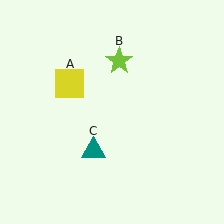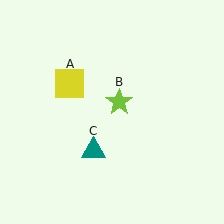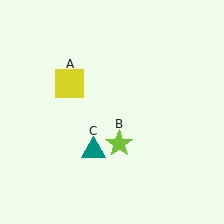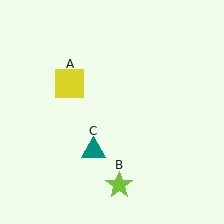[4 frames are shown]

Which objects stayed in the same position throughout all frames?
Yellow square (object A) and teal triangle (object C) remained stationary.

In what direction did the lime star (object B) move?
The lime star (object B) moved down.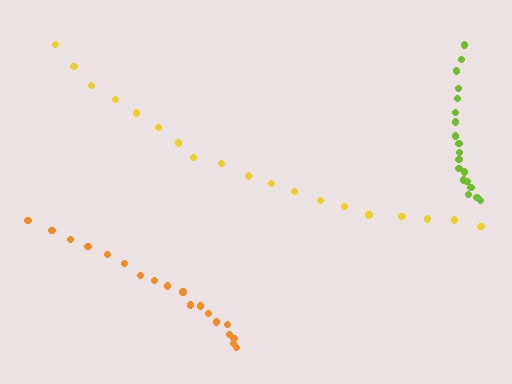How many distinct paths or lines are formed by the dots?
There are 3 distinct paths.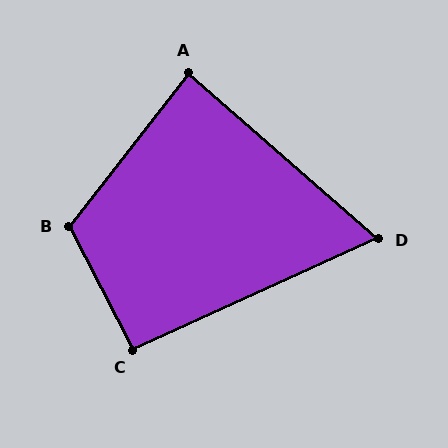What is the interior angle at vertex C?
Approximately 93 degrees (approximately right).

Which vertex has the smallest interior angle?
D, at approximately 65 degrees.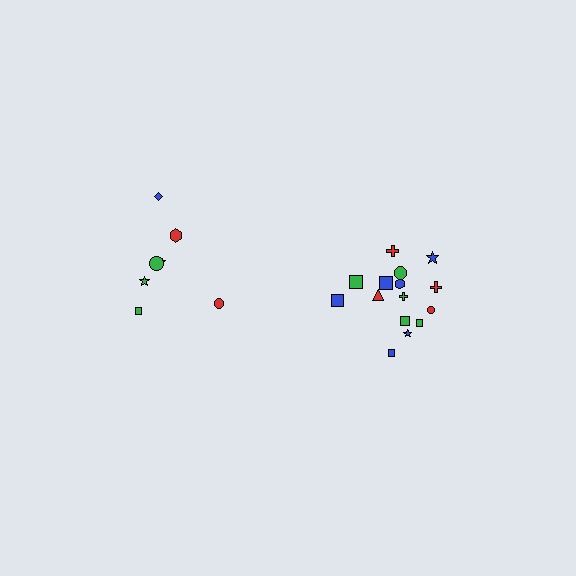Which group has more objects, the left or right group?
The right group.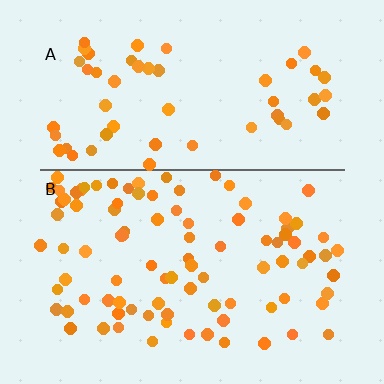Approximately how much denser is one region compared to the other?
Approximately 1.7× — region B over region A.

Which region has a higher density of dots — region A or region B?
B (the bottom).